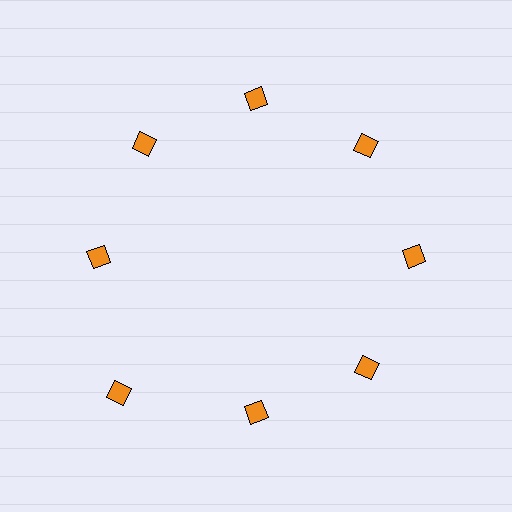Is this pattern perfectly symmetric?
No. The 8 orange diamonds are arranged in a ring, but one element near the 8 o'clock position is pushed outward from the center, breaking the 8-fold rotational symmetry.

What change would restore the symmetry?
The symmetry would be restored by moving it inward, back onto the ring so that all 8 diamonds sit at equal angles and equal distance from the center.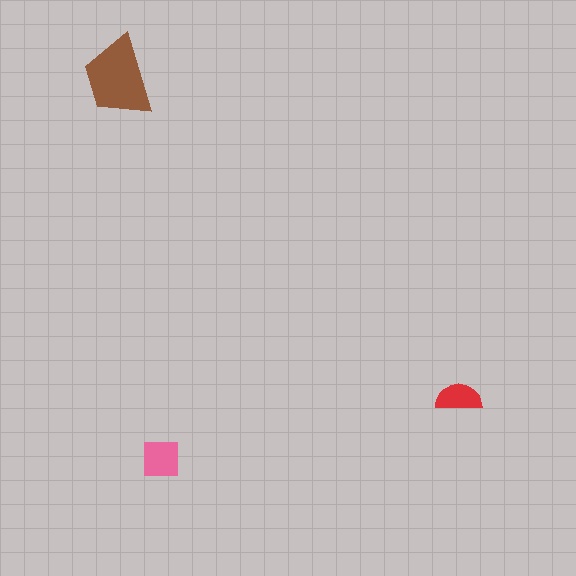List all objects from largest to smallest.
The brown trapezoid, the pink square, the red semicircle.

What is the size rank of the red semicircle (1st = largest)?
3rd.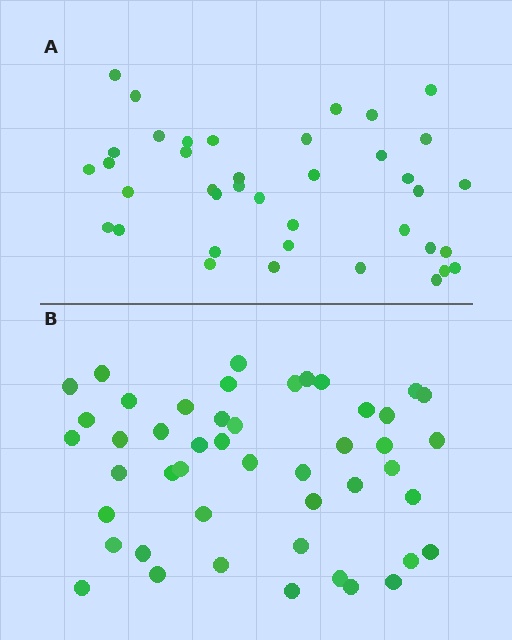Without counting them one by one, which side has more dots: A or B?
Region B (the bottom region) has more dots.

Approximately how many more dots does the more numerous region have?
Region B has roughly 8 or so more dots than region A.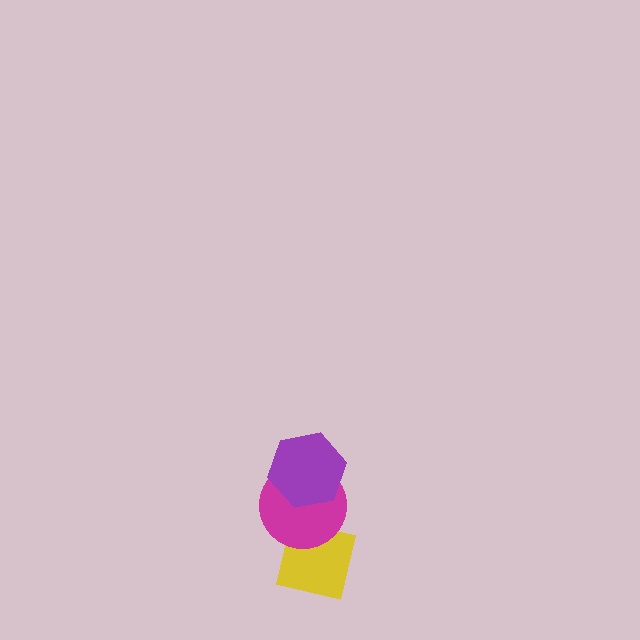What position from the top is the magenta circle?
The magenta circle is 2nd from the top.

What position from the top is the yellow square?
The yellow square is 3rd from the top.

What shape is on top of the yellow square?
The magenta circle is on top of the yellow square.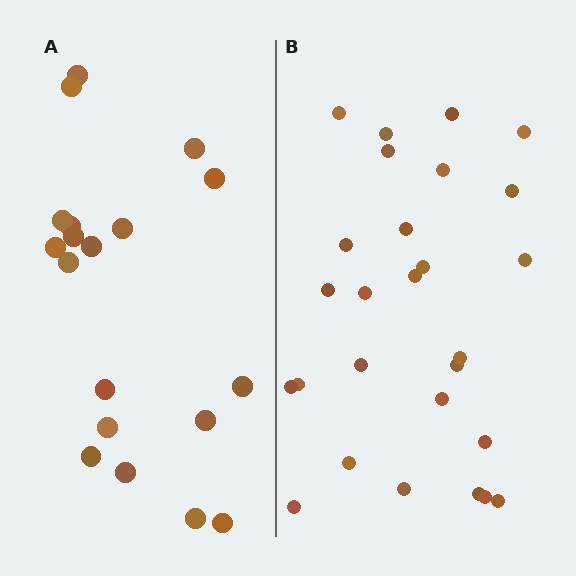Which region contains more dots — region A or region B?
Region B (the right region) has more dots.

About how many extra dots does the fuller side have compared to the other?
Region B has roughly 8 or so more dots than region A.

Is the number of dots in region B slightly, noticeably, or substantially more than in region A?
Region B has noticeably more, but not dramatically so. The ratio is roughly 1.4 to 1.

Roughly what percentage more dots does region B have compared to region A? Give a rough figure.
About 40% more.